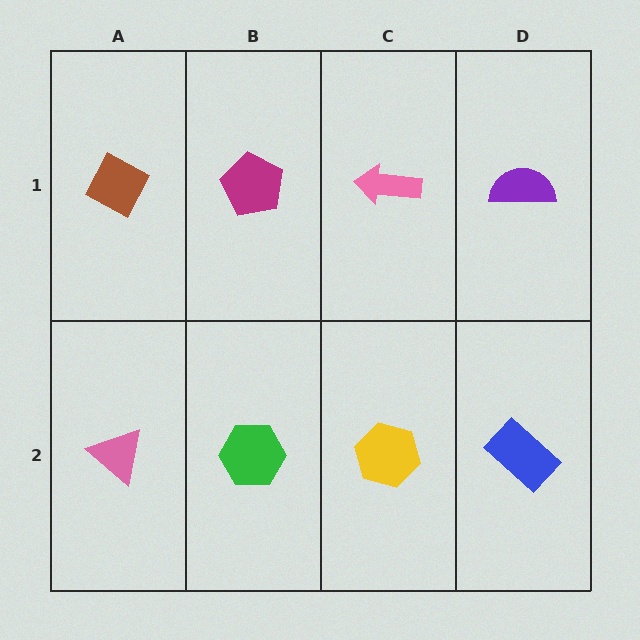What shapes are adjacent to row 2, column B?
A magenta pentagon (row 1, column B), a pink triangle (row 2, column A), a yellow hexagon (row 2, column C).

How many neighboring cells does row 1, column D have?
2.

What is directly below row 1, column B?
A green hexagon.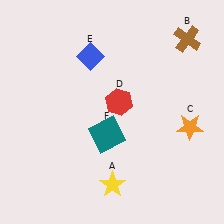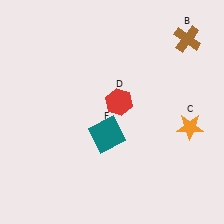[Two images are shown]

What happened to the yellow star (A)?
The yellow star (A) was removed in Image 2. It was in the bottom-right area of Image 1.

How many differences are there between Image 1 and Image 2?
There are 2 differences between the two images.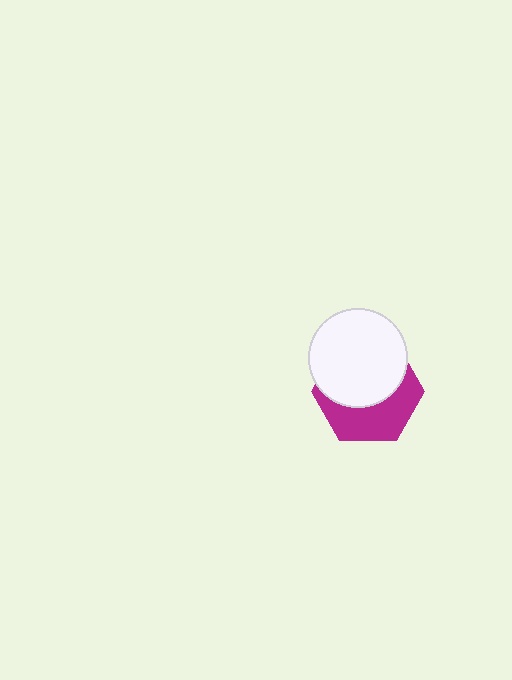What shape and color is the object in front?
The object in front is a white circle.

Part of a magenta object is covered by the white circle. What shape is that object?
It is a hexagon.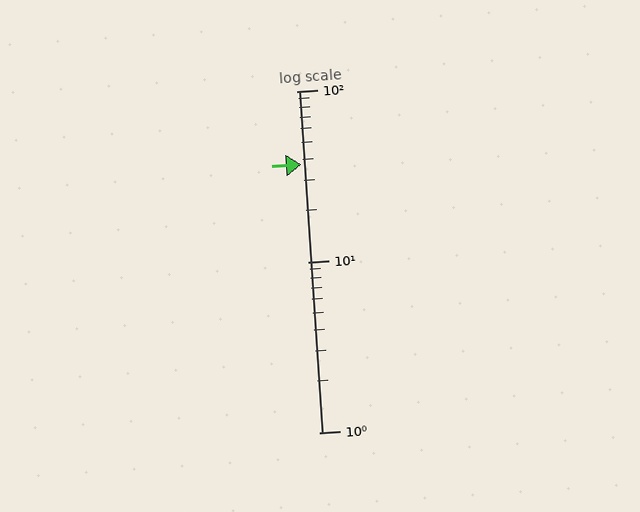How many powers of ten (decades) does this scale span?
The scale spans 2 decades, from 1 to 100.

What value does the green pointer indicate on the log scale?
The pointer indicates approximately 37.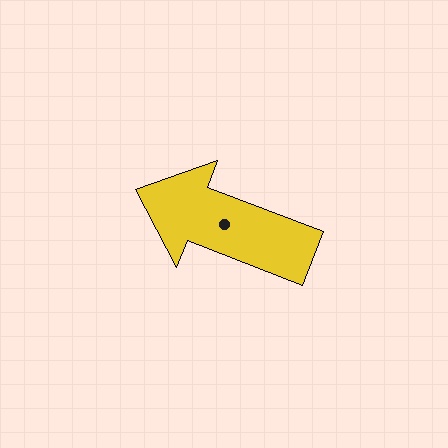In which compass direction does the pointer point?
West.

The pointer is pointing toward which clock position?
Roughly 10 o'clock.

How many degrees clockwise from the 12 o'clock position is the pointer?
Approximately 291 degrees.